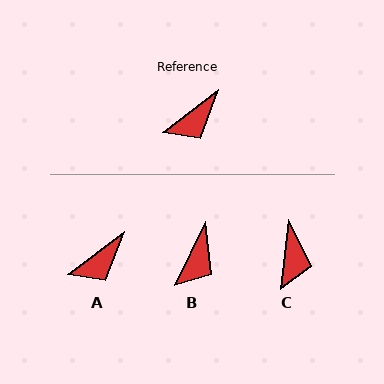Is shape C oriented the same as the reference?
No, it is off by about 47 degrees.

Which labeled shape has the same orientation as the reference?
A.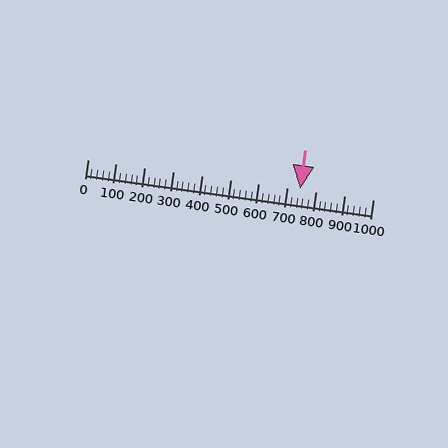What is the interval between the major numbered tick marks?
The major tick marks are spaced 100 units apart.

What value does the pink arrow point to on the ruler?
The pink arrow points to approximately 746.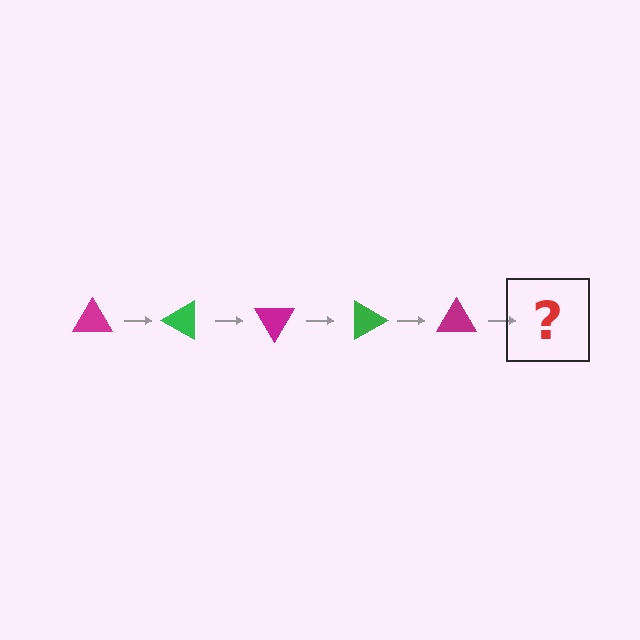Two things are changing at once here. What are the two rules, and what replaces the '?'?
The two rules are that it rotates 30 degrees each step and the color cycles through magenta and green. The '?' should be a green triangle, rotated 150 degrees from the start.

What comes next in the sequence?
The next element should be a green triangle, rotated 150 degrees from the start.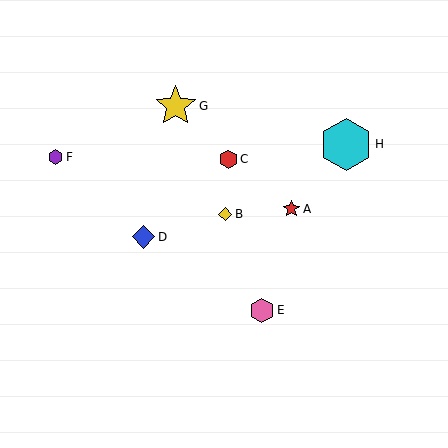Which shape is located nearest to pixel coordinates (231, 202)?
The yellow diamond (labeled B) at (225, 214) is nearest to that location.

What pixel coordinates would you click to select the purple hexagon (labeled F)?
Click at (56, 157) to select the purple hexagon F.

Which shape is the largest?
The cyan hexagon (labeled H) is the largest.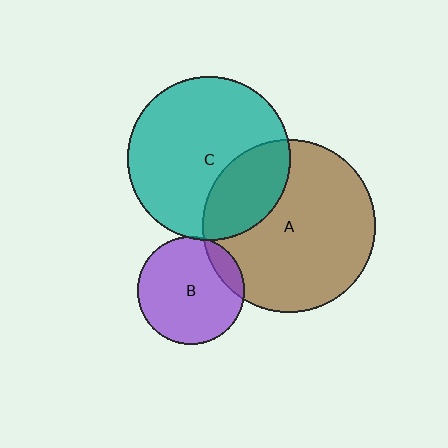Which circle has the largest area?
Circle A (brown).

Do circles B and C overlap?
Yes.